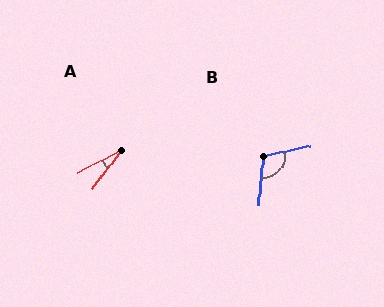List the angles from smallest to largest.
A (24°), B (107°).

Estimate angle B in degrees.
Approximately 107 degrees.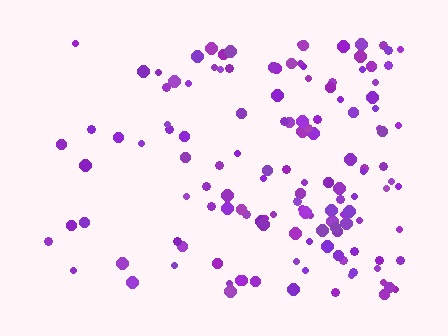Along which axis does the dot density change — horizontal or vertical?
Horizontal.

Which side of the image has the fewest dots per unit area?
The left.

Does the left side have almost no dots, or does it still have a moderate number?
Still a moderate number, just noticeably fewer than the right.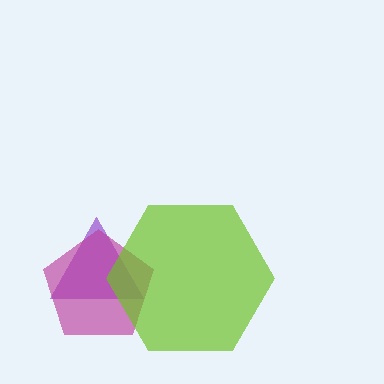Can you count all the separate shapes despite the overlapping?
Yes, there are 3 separate shapes.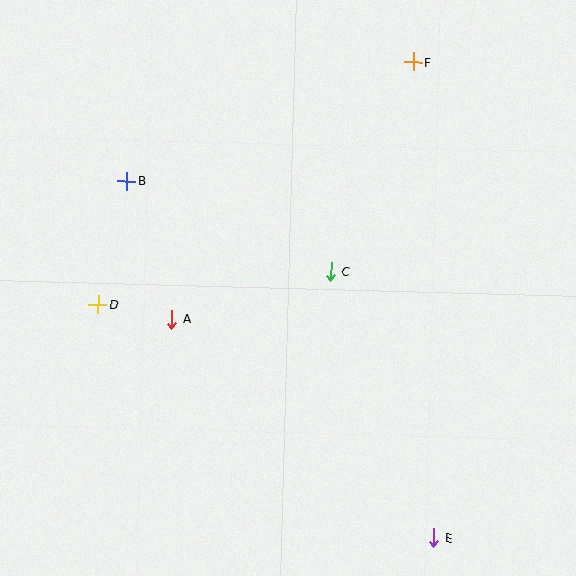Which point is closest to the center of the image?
Point C at (331, 271) is closest to the center.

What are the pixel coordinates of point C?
Point C is at (331, 271).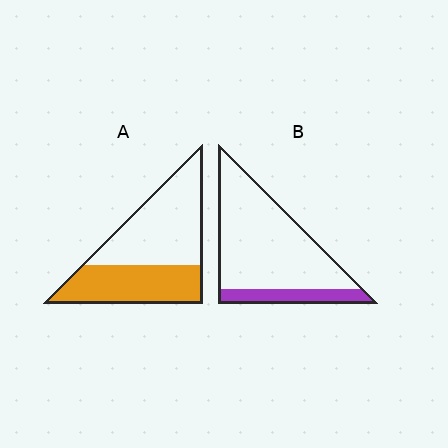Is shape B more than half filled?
No.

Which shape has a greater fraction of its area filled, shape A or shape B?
Shape A.